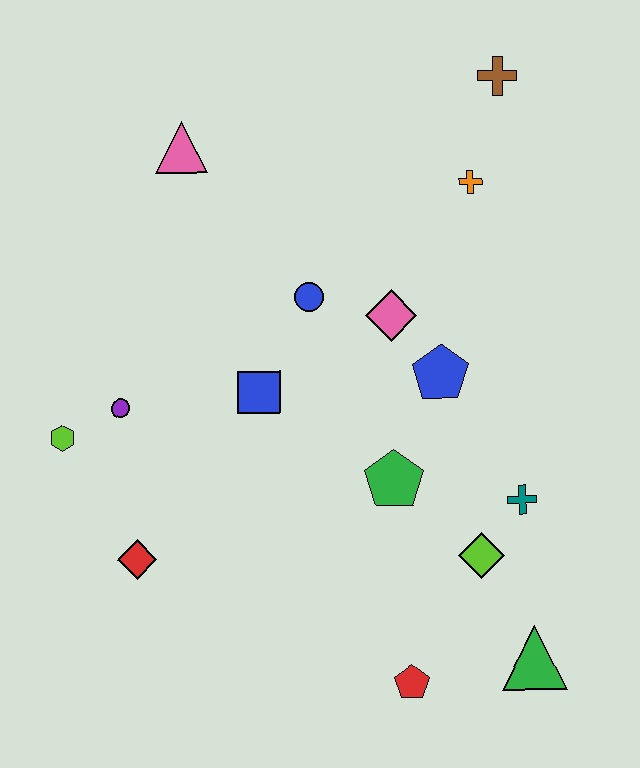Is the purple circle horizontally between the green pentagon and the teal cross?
No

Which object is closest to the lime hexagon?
The purple circle is closest to the lime hexagon.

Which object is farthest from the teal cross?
The pink triangle is farthest from the teal cross.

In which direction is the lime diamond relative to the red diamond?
The lime diamond is to the right of the red diamond.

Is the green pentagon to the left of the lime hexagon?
No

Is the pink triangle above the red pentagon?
Yes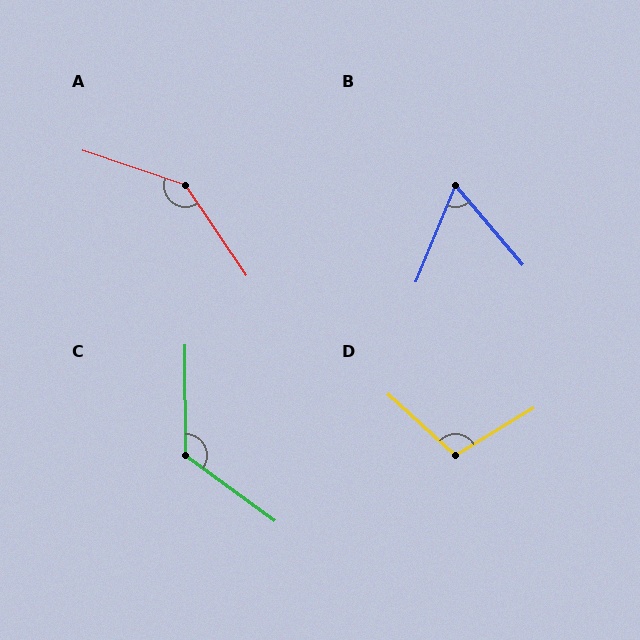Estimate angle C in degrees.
Approximately 126 degrees.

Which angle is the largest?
A, at approximately 143 degrees.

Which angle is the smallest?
B, at approximately 63 degrees.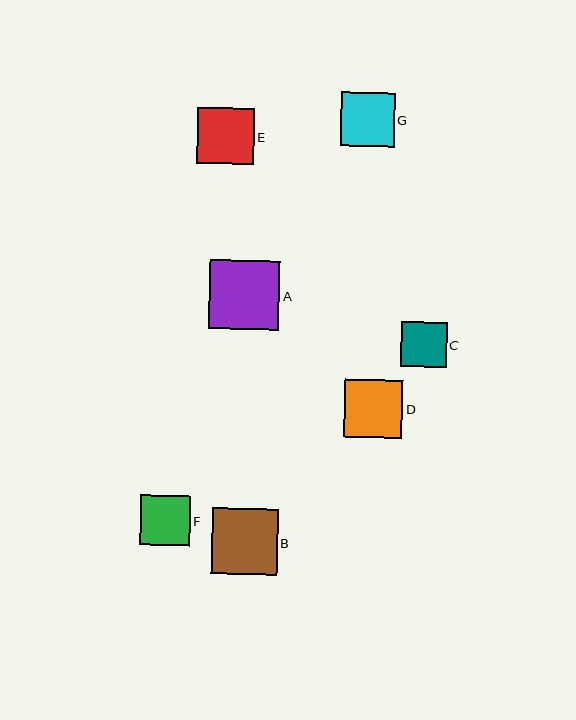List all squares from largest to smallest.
From largest to smallest: A, B, D, E, G, F, C.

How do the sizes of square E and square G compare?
Square E and square G are approximately the same size.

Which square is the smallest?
Square C is the smallest with a size of approximately 46 pixels.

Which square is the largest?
Square A is the largest with a size of approximately 70 pixels.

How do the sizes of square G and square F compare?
Square G and square F are approximately the same size.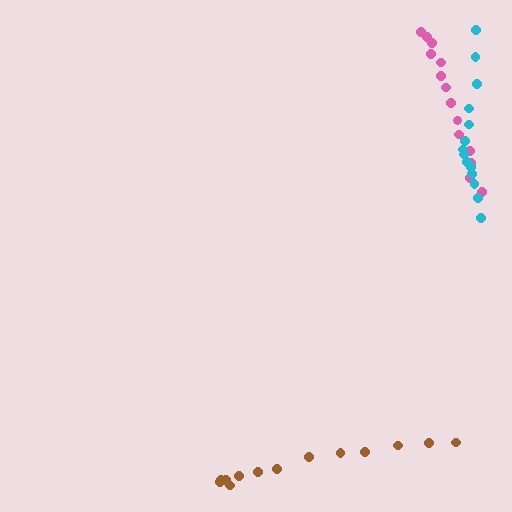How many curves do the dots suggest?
There are 3 distinct paths.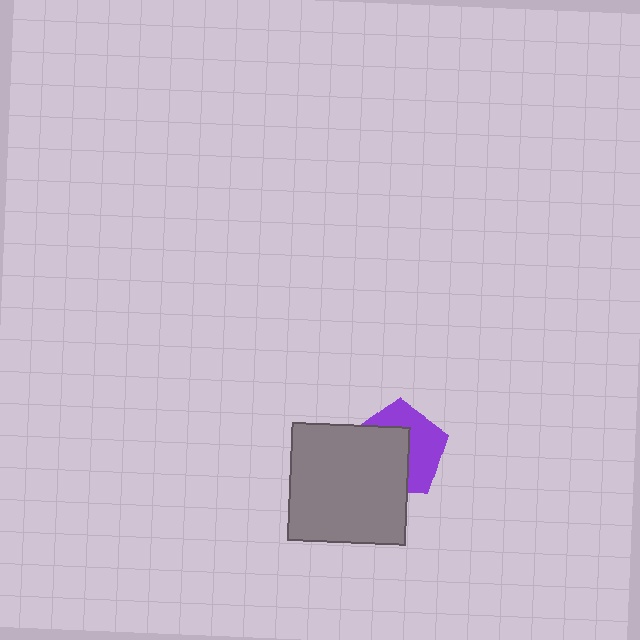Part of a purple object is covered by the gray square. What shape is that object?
It is a pentagon.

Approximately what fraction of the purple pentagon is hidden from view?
Roughly 53% of the purple pentagon is hidden behind the gray square.